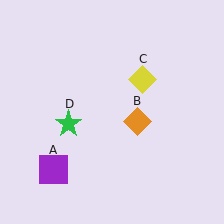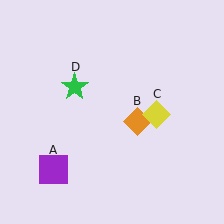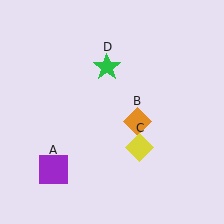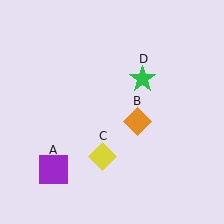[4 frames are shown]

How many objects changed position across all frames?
2 objects changed position: yellow diamond (object C), green star (object D).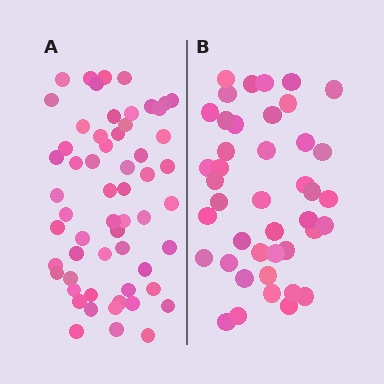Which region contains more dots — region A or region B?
Region A (the left region) has more dots.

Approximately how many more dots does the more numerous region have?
Region A has approximately 15 more dots than region B.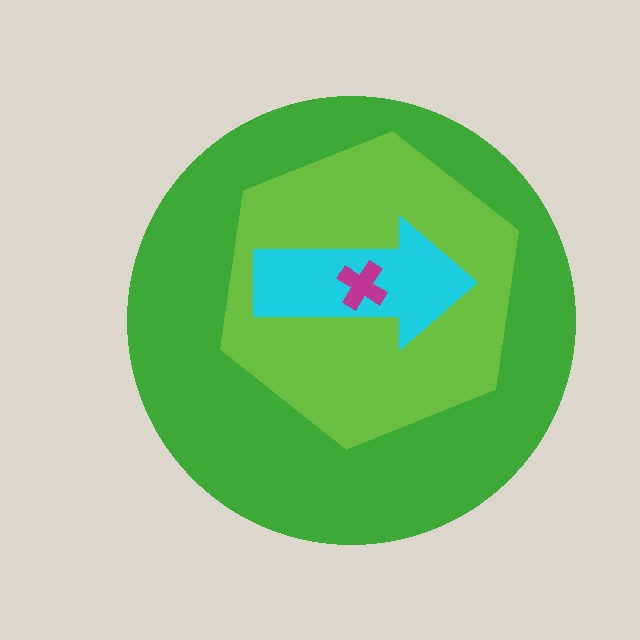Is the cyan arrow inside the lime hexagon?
Yes.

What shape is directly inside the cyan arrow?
The magenta cross.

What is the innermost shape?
The magenta cross.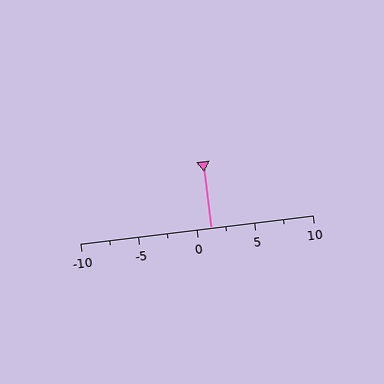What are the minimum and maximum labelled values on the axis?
The axis runs from -10 to 10.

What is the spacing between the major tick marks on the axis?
The major ticks are spaced 5 apart.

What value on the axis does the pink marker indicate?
The marker indicates approximately 1.2.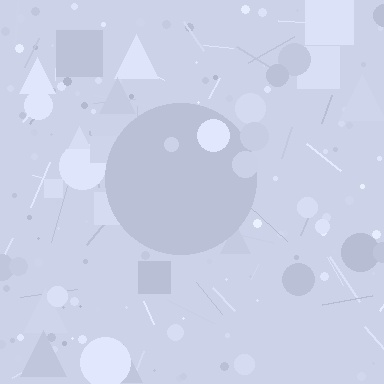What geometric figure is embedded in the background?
A circle is embedded in the background.